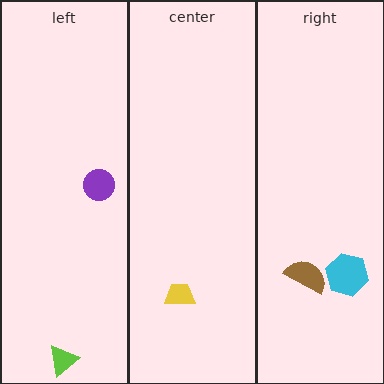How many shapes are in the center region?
1.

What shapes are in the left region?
The purple circle, the lime triangle.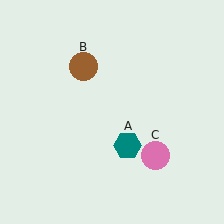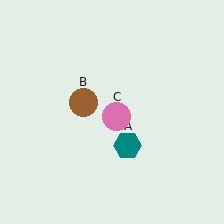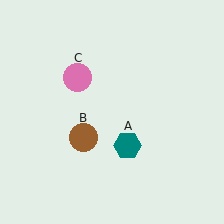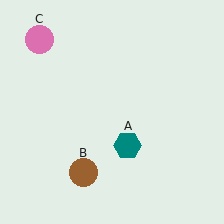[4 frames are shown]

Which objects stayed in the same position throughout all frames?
Teal hexagon (object A) remained stationary.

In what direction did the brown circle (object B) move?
The brown circle (object B) moved down.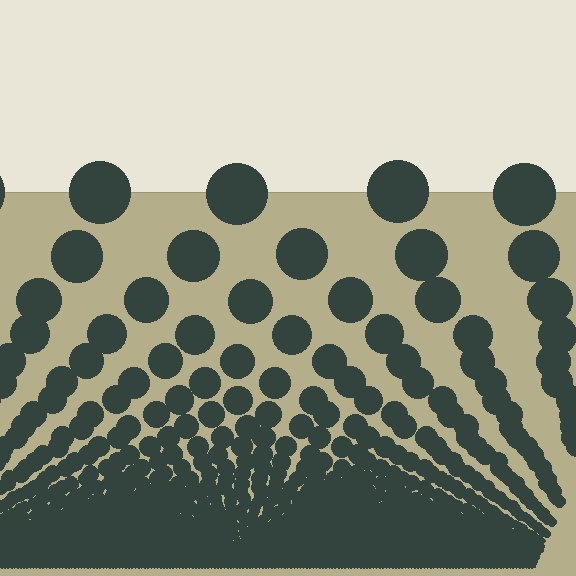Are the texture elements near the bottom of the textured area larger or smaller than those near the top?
Smaller. The gradient is inverted — elements near the bottom are smaller and denser.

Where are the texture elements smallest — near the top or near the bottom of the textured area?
Near the bottom.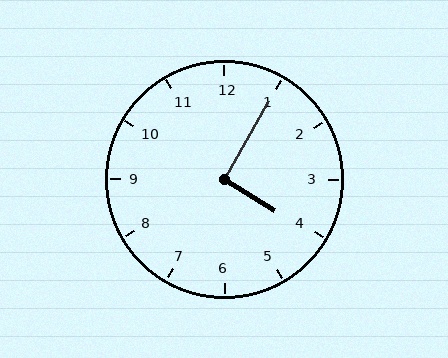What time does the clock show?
4:05.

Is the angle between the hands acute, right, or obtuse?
It is right.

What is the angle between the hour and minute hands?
Approximately 92 degrees.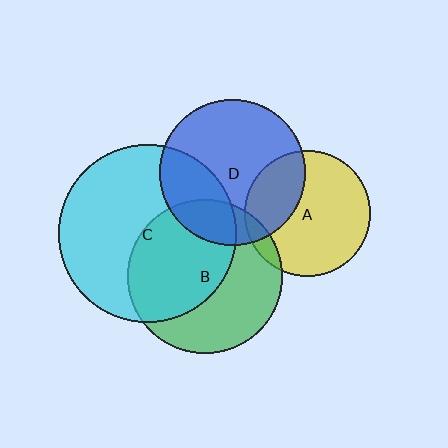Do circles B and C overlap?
Yes.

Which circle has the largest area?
Circle C (cyan).